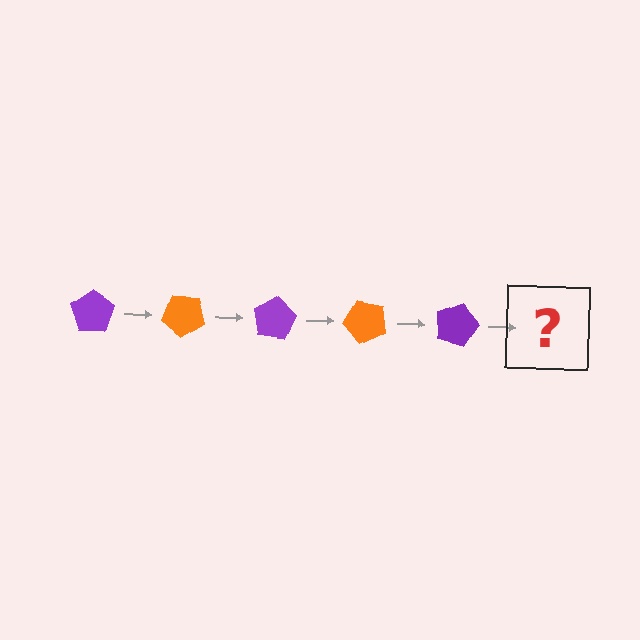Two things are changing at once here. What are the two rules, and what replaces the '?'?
The two rules are that it rotates 40 degrees each step and the color cycles through purple and orange. The '?' should be an orange pentagon, rotated 200 degrees from the start.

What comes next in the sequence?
The next element should be an orange pentagon, rotated 200 degrees from the start.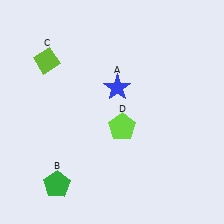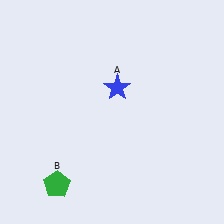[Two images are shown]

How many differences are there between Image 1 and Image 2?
There are 2 differences between the two images.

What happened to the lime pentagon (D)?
The lime pentagon (D) was removed in Image 2. It was in the bottom-right area of Image 1.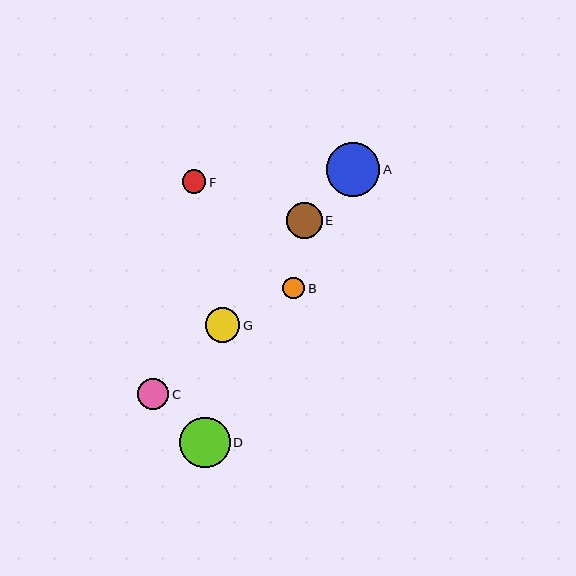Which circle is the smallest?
Circle B is the smallest with a size of approximately 22 pixels.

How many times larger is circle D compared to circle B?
Circle D is approximately 2.3 times the size of circle B.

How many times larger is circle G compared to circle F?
Circle G is approximately 1.5 times the size of circle F.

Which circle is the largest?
Circle A is the largest with a size of approximately 54 pixels.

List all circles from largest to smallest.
From largest to smallest: A, D, E, G, C, F, B.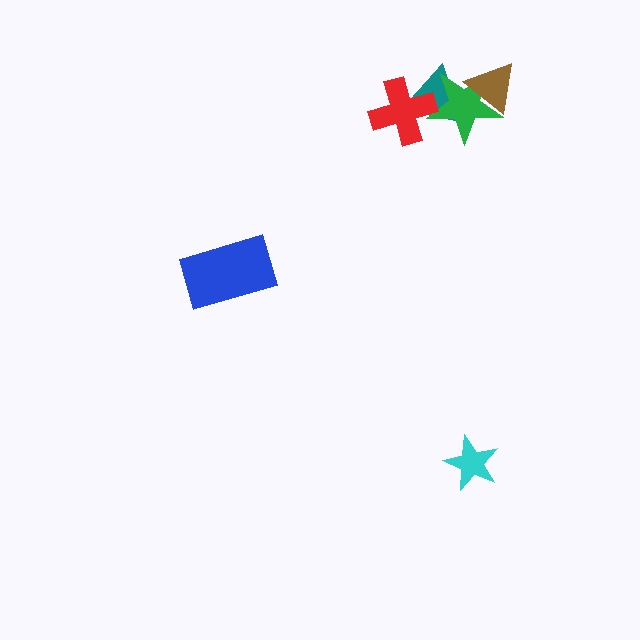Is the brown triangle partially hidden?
No, no other shape covers it.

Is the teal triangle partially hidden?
Yes, it is partially covered by another shape.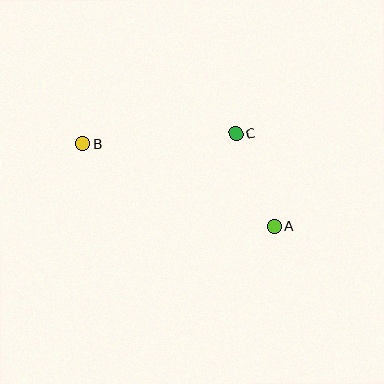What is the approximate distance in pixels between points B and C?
The distance between B and C is approximately 154 pixels.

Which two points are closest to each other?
Points A and C are closest to each other.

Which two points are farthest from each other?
Points A and B are farthest from each other.